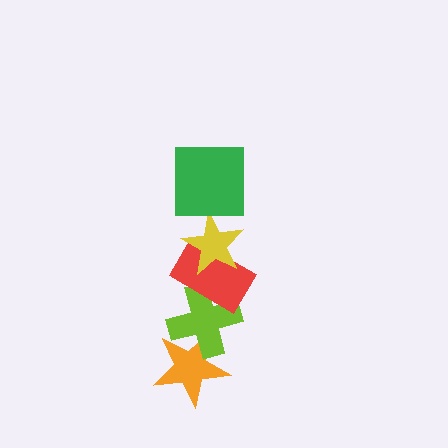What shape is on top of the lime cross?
The red rectangle is on top of the lime cross.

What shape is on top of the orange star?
The lime cross is on top of the orange star.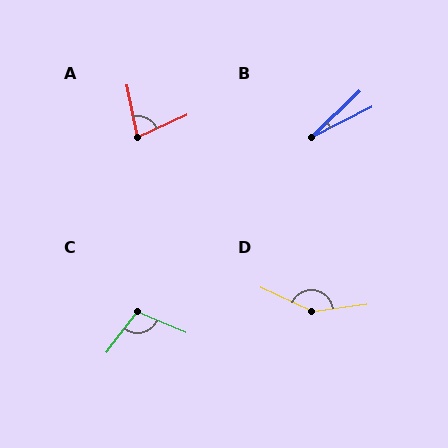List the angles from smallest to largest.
B (17°), A (77°), C (104°), D (148°).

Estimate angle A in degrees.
Approximately 77 degrees.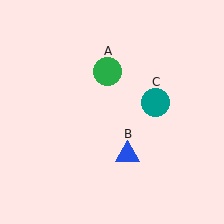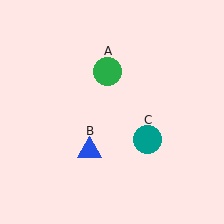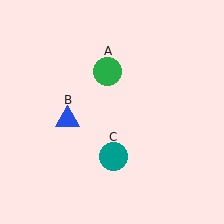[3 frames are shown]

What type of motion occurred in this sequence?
The blue triangle (object B), teal circle (object C) rotated clockwise around the center of the scene.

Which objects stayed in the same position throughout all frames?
Green circle (object A) remained stationary.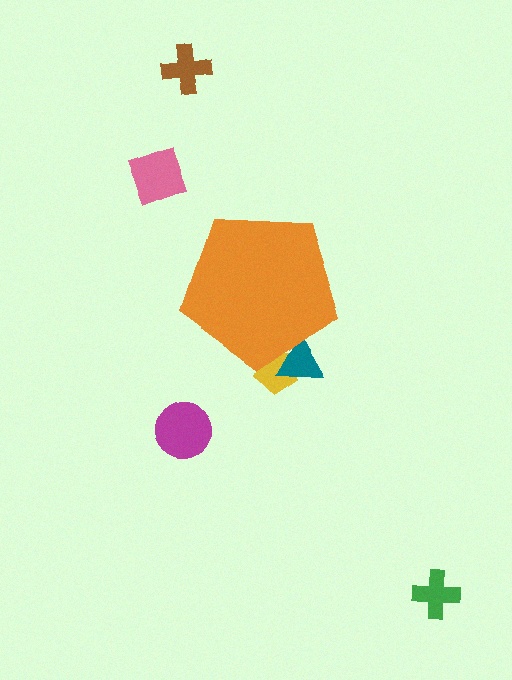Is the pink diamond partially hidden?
No, the pink diamond is fully visible.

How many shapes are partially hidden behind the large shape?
2 shapes are partially hidden.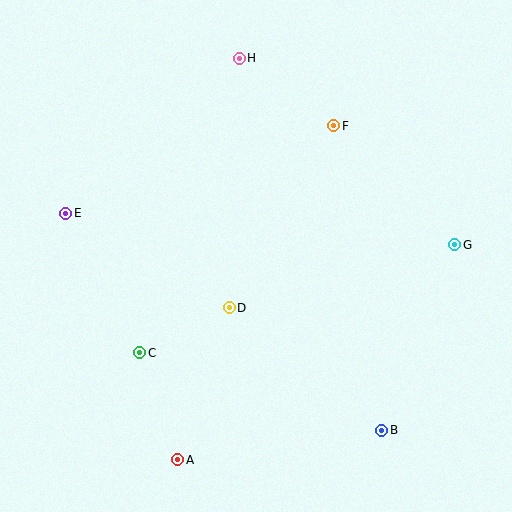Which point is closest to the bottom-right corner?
Point B is closest to the bottom-right corner.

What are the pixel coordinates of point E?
Point E is at (66, 213).